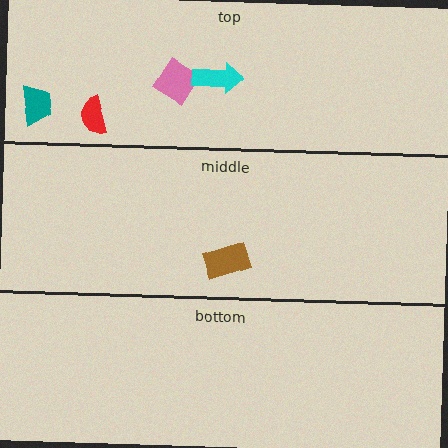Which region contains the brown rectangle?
The middle region.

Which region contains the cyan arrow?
The top region.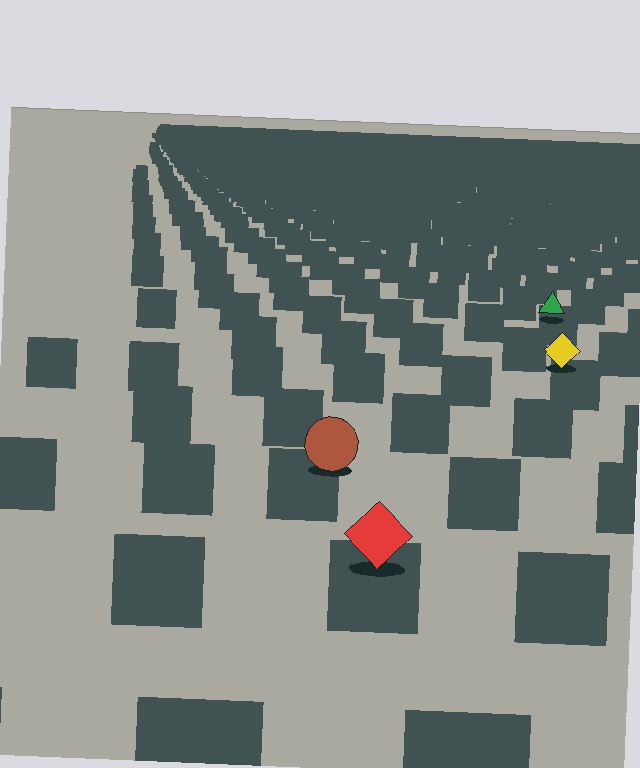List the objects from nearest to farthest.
From nearest to farthest: the red diamond, the brown circle, the yellow diamond, the green triangle.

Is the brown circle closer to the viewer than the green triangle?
Yes. The brown circle is closer — you can tell from the texture gradient: the ground texture is coarser near it.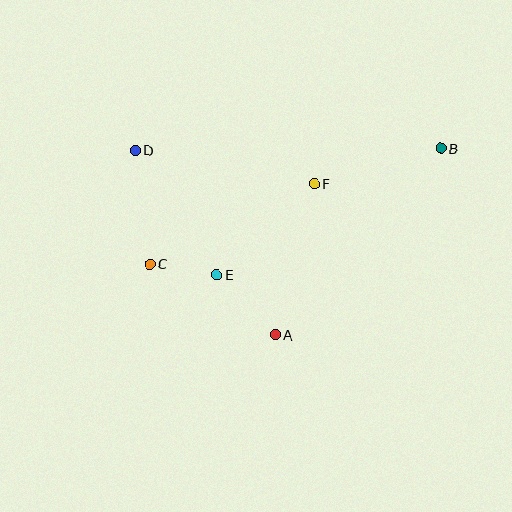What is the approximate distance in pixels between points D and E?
The distance between D and E is approximately 149 pixels.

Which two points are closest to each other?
Points C and E are closest to each other.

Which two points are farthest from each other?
Points B and C are farthest from each other.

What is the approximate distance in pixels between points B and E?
The distance between B and E is approximately 257 pixels.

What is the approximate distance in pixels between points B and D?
The distance between B and D is approximately 305 pixels.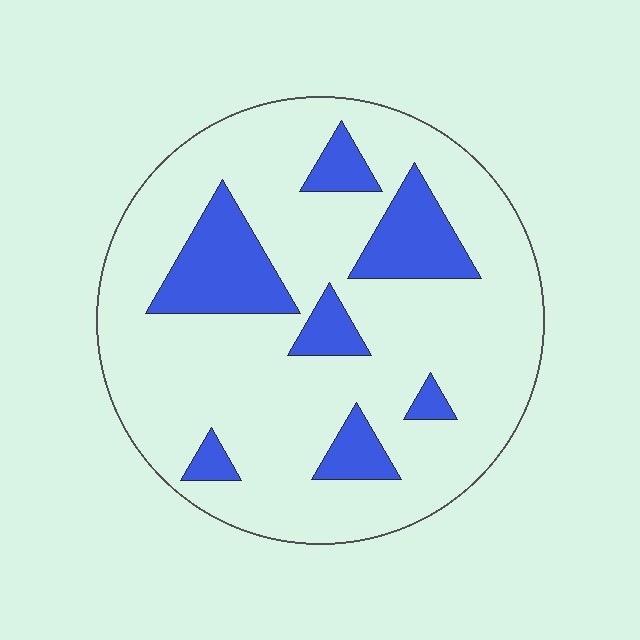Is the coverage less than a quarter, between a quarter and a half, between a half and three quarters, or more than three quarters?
Less than a quarter.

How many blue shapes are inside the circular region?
7.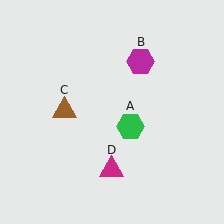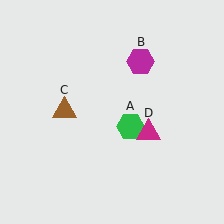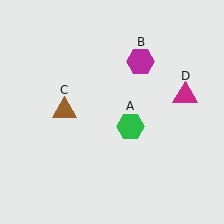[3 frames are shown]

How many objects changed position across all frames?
1 object changed position: magenta triangle (object D).